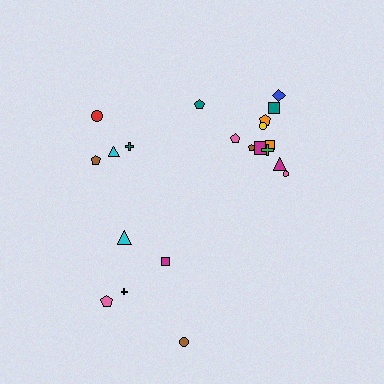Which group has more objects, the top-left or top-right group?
The top-right group.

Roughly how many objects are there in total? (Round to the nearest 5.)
Roughly 20 objects in total.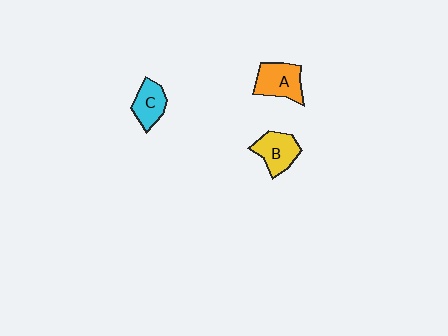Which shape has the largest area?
Shape A (orange).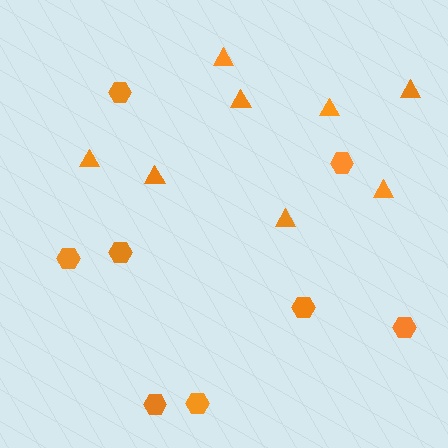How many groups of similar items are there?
There are 2 groups: one group of triangles (8) and one group of hexagons (8).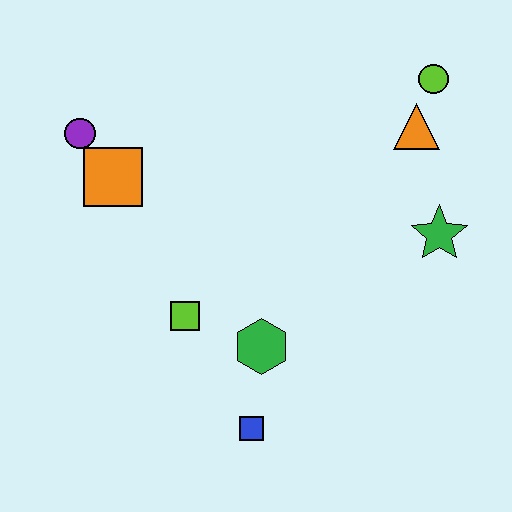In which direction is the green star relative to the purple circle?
The green star is to the right of the purple circle.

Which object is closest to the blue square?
The green hexagon is closest to the blue square.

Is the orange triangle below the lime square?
No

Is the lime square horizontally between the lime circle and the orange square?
Yes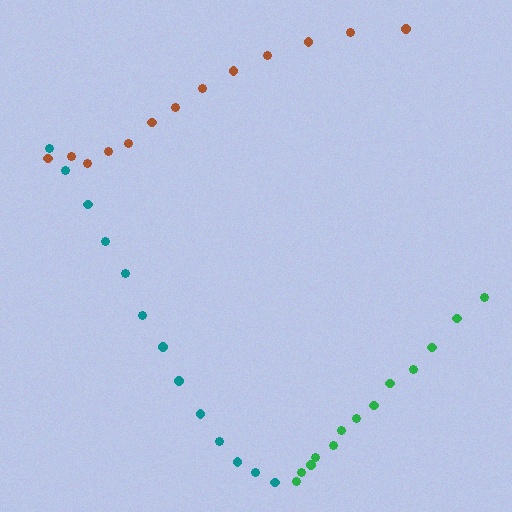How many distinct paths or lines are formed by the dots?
There are 3 distinct paths.